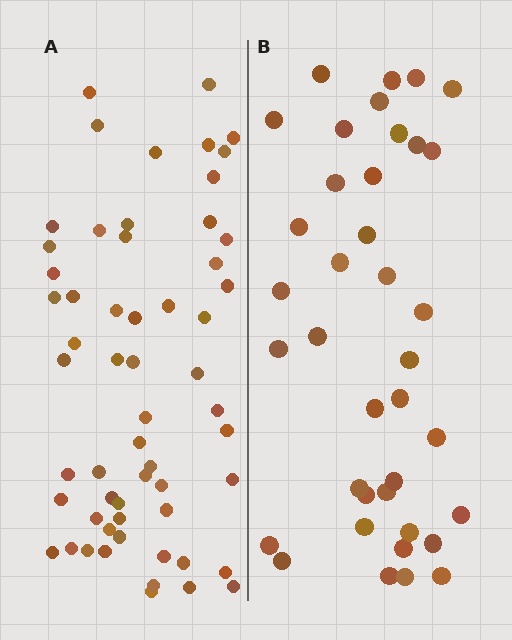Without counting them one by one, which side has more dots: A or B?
Region A (the left region) has more dots.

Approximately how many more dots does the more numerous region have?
Region A has approximately 20 more dots than region B.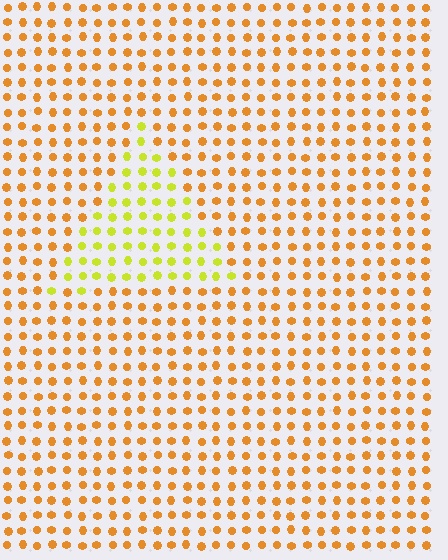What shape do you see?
I see a triangle.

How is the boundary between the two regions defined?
The boundary is defined purely by a slight shift in hue (about 38 degrees). Spacing, size, and orientation are identical on both sides.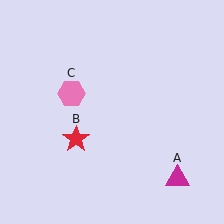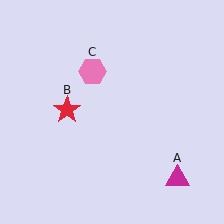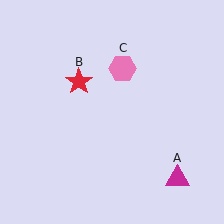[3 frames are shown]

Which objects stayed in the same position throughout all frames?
Magenta triangle (object A) remained stationary.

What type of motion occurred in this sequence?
The red star (object B), pink hexagon (object C) rotated clockwise around the center of the scene.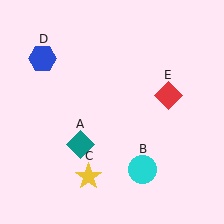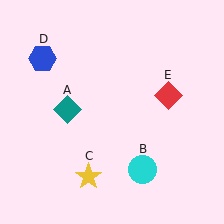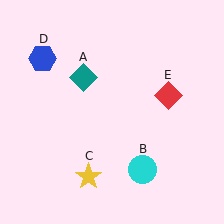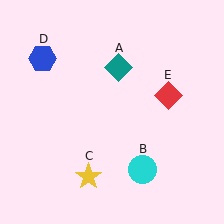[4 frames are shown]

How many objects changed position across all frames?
1 object changed position: teal diamond (object A).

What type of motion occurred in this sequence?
The teal diamond (object A) rotated clockwise around the center of the scene.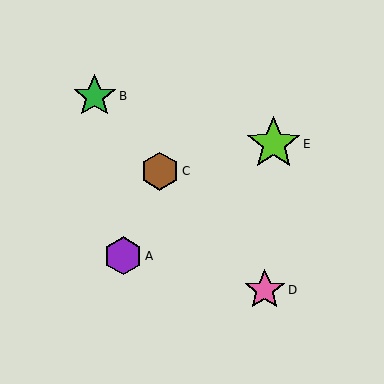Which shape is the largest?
The lime star (labeled E) is the largest.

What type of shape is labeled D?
Shape D is a pink star.